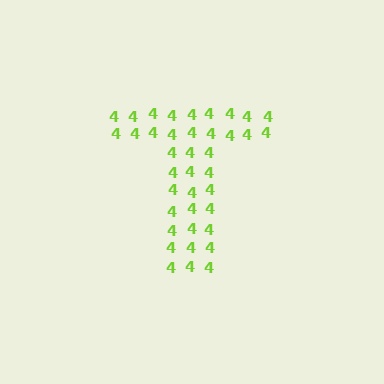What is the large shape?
The large shape is the letter T.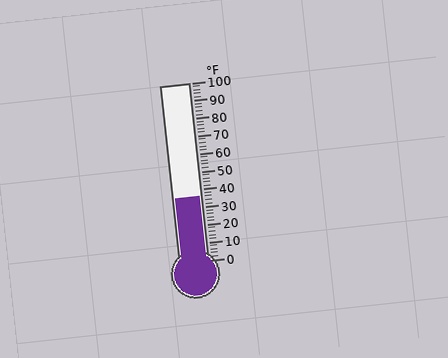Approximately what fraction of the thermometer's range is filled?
The thermometer is filled to approximately 35% of its range.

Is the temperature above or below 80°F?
The temperature is below 80°F.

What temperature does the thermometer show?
The thermometer shows approximately 36°F.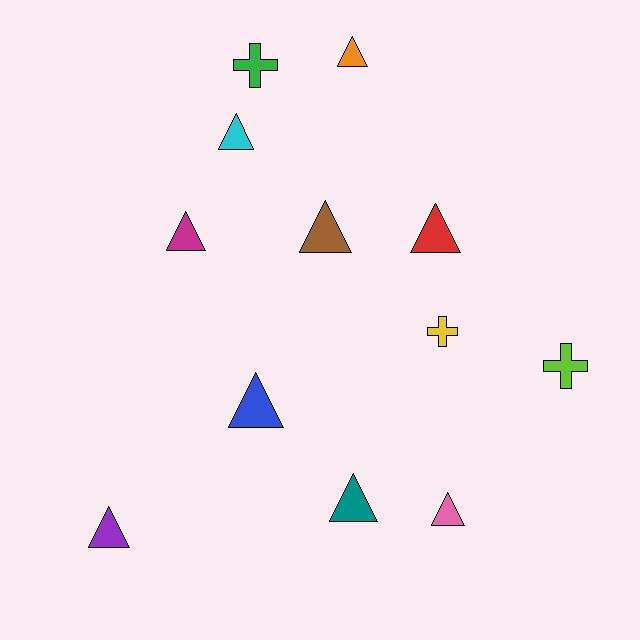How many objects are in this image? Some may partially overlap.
There are 12 objects.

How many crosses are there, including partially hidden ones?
There are 3 crosses.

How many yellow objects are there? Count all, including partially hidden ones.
There is 1 yellow object.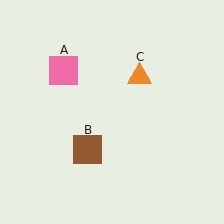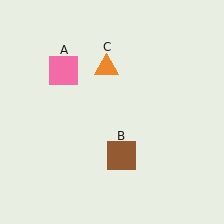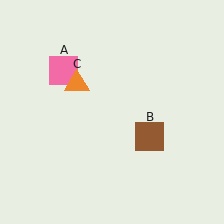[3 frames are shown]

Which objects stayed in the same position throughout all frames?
Pink square (object A) remained stationary.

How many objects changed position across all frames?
2 objects changed position: brown square (object B), orange triangle (object C).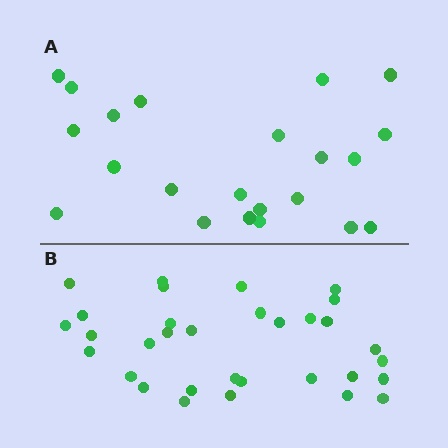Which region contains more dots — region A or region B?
Region B (the bottom region) has more dots.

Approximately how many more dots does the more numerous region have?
Region B has roughly 10 or so more dots than region A.